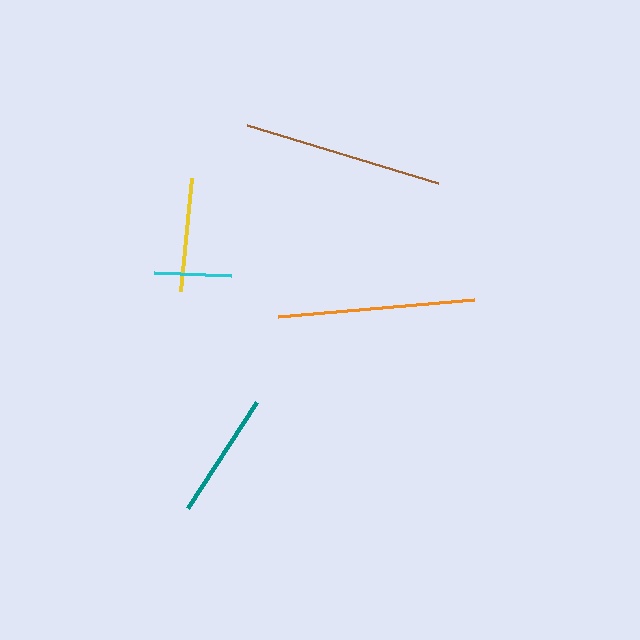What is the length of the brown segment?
The brown segment is approximately 199 pixels long.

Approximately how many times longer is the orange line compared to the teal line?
The orange line is approximately 1.6 times the length of the teal line.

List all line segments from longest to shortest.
From longest to shortest: brown, orange, teal, yellow, cyan.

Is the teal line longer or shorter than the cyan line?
The teal line is longer than the cyan line.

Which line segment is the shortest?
The cyan line is the shortest at approximately 77 pixels.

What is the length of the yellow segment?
The yellow segment is approximately 113 pixels long.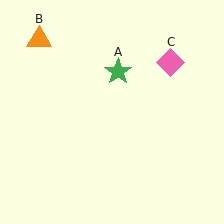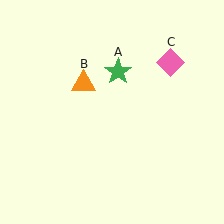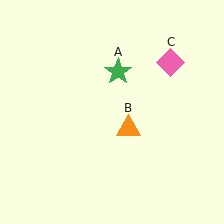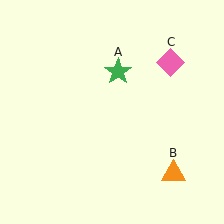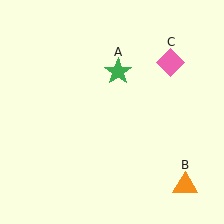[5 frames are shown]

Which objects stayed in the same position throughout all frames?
Green star (object A) and pink diamond (object C) remained stationary.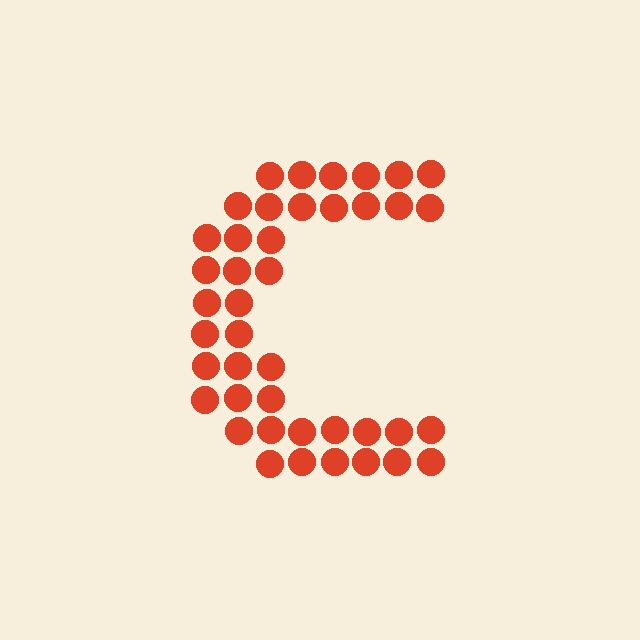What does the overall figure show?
The overall figure shows the letter C.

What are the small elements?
The small elements are circles.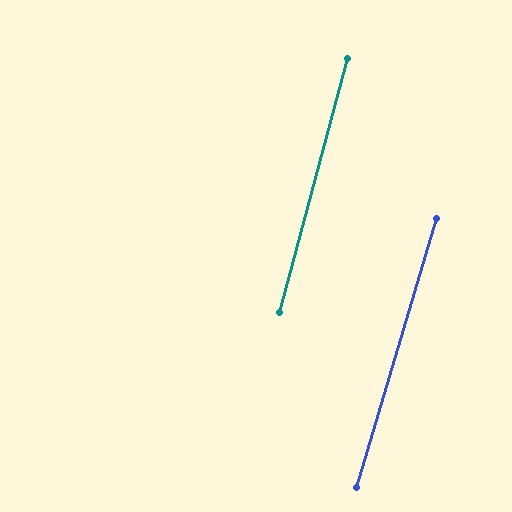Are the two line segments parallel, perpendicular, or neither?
Parallel — their directions differ by only 1.8°.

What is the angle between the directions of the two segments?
Approximately 2 degrees.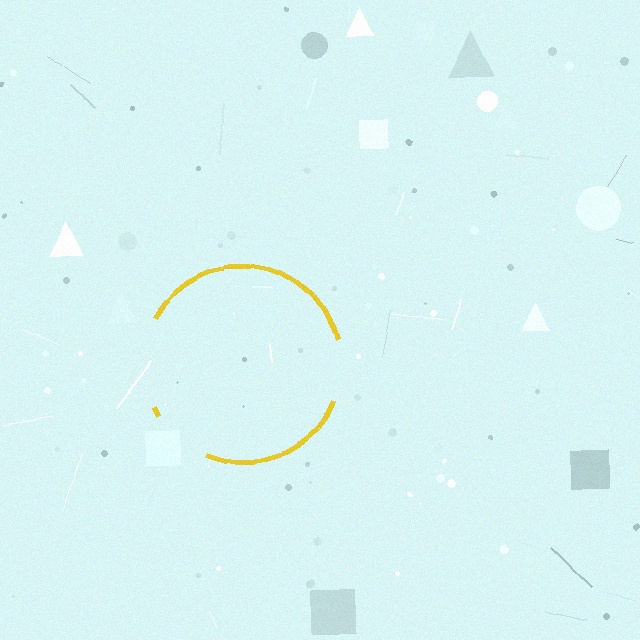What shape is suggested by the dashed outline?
The dashed outline suggests a circle.